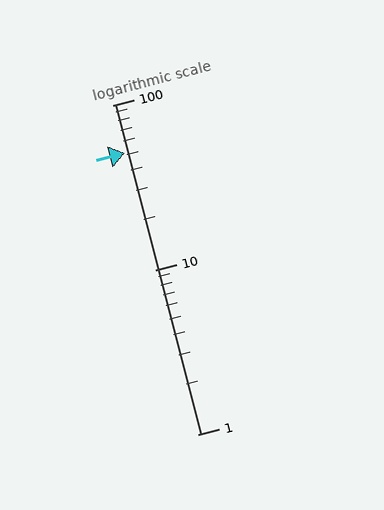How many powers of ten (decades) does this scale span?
The scale spans 2 decades, from 1 to 100.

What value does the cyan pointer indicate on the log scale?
The pointer indicates approximately 51.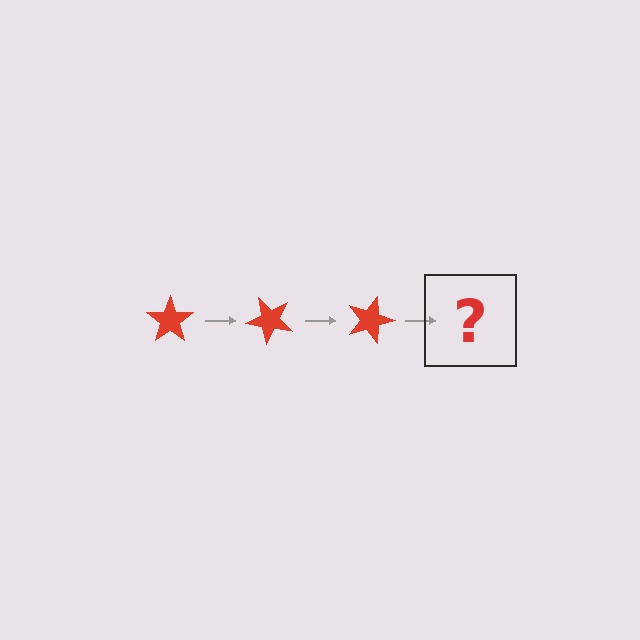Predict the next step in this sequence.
The next step is a red star rotated 135 degrees.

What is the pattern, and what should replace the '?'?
The pattern is that the star rotates 45 degrees each step. The '?' should be a red star rotated 135 degrees.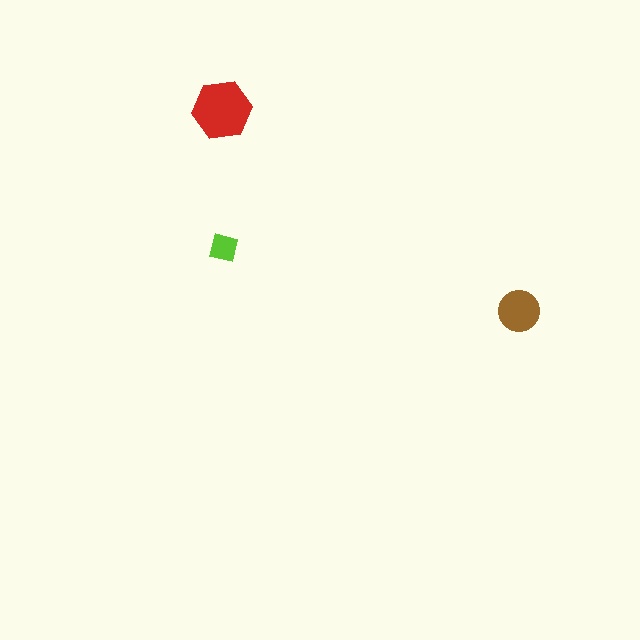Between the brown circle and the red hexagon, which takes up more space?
The red hexagon.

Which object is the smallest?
The lime square.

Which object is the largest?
The red hexagon.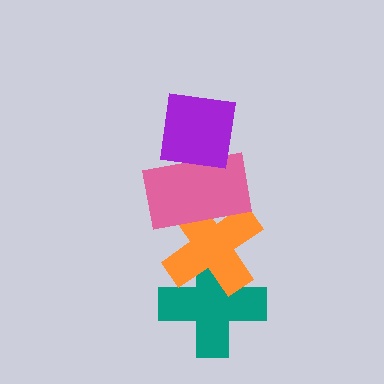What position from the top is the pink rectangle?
The pink rectangle is 2nd from the top.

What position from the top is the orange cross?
The orange cross is 3rd from the top.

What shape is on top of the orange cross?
The pink rectangle is on top of the orange cross.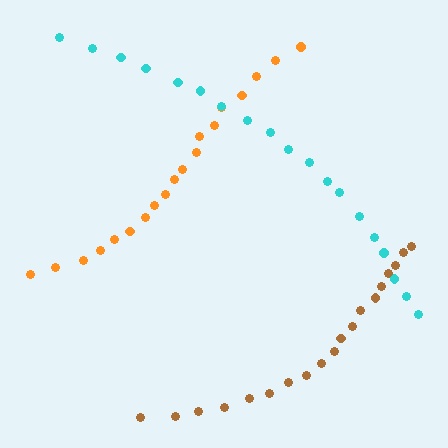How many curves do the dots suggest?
There are 3 distinct paths.